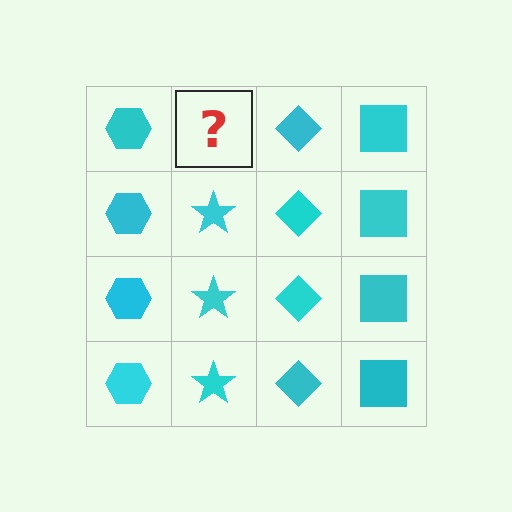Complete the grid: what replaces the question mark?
The question mark should be replaced with a cyan star.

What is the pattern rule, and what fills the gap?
The rule is that each column has a consistent shape. The gap should be filled with a cyan star.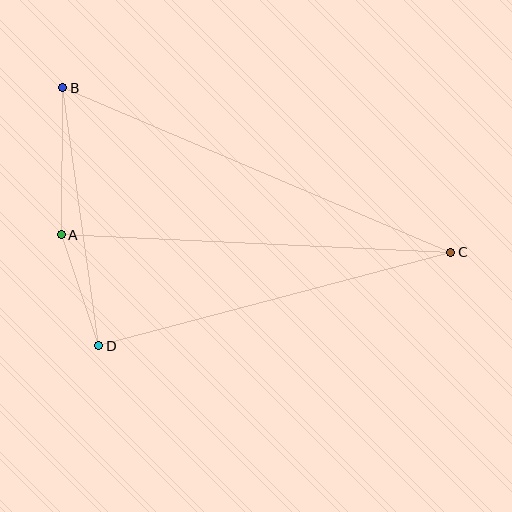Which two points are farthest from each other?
Points B and C are farthest from each other.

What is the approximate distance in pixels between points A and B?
The distance between A and B is approximately 147 pixels.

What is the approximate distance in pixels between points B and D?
The distance between B and D is approximately 261 pixels.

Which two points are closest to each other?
Points A and D are closest to each other.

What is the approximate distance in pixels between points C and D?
The distance between C and D is approximately 364 pixels.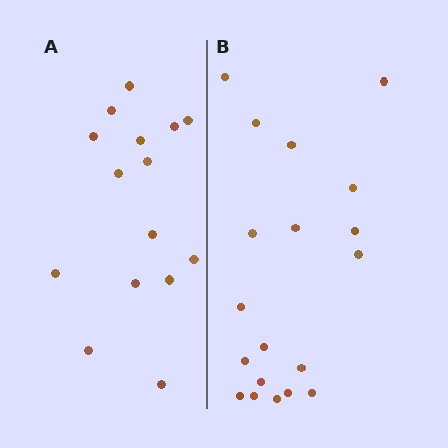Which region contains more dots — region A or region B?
Region B (the right region) has more dots.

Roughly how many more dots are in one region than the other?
Region B has about 4 more dots than region A.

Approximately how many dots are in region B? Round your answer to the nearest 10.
About 20 dots. (The exact count is 19, which rounds to 20.)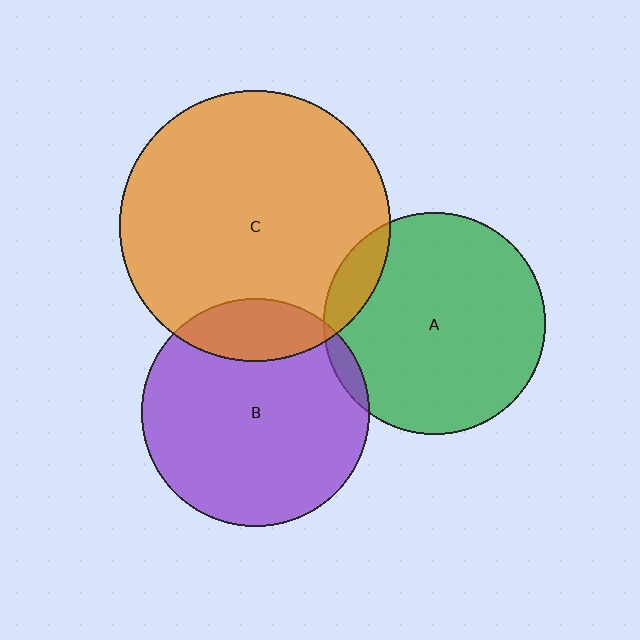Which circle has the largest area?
Circle C (orange).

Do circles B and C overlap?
Yes.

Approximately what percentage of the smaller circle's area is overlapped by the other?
Approximately 20%.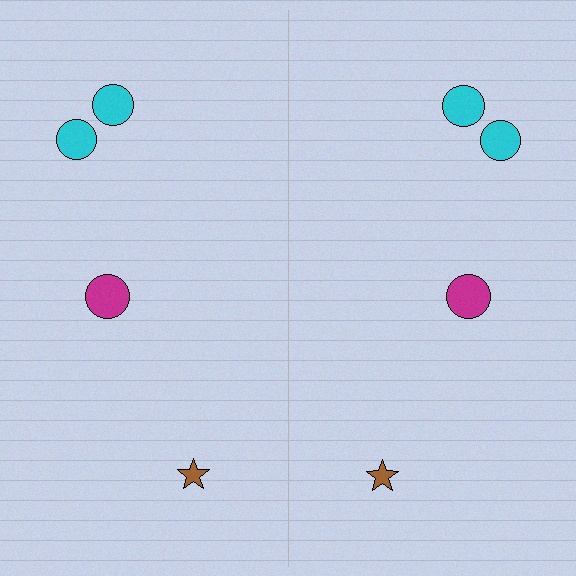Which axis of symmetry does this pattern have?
The pattern has a vertical axis of symmetry running through the center of the image.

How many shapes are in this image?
There are 8 shapes in this image.